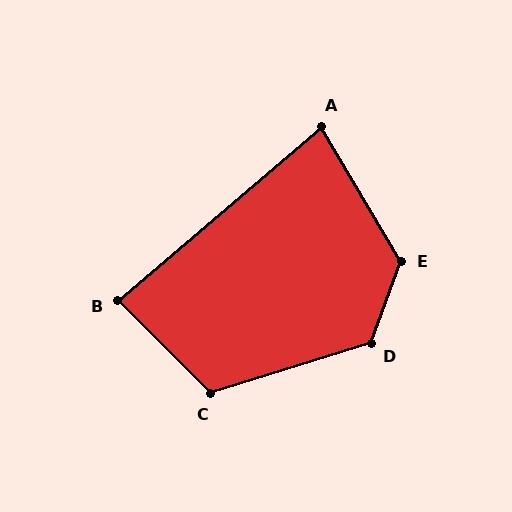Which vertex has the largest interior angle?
E, at approximately 130 degrees.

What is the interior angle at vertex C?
Approximately 117 degrees (obtuse).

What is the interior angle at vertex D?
Approximately 127 degrees (obtuse).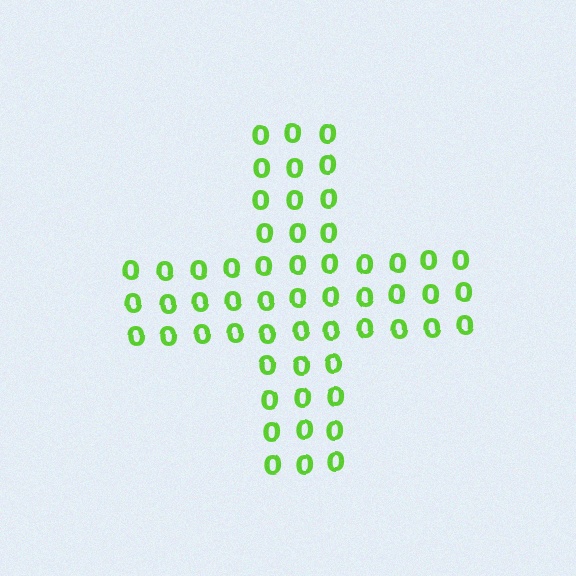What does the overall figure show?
The overall figure shows a cross.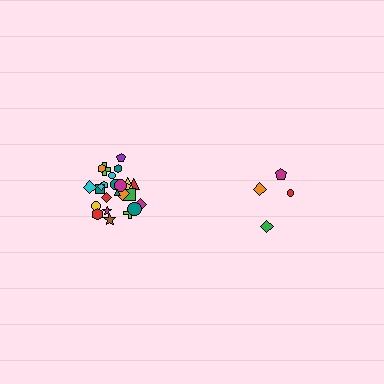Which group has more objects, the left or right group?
The left group.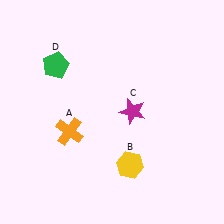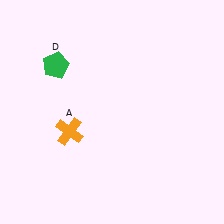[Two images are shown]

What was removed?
The magenta star (C), the yellow hexagon (B) were removed in Image 2.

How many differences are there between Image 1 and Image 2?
There are 2 differences between the two images.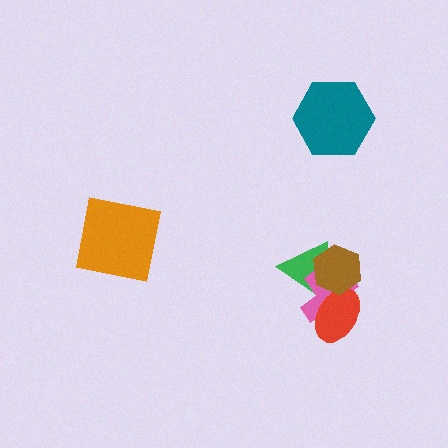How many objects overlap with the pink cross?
3 objects overlap with the pink cross.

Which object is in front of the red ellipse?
The brown hexagon is in front of the red ellipse.